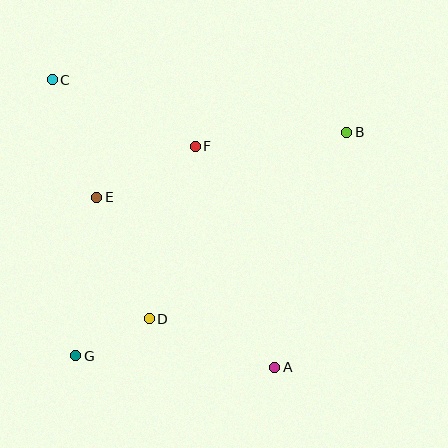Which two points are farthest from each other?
Points A and C are farthest from each other.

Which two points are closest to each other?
Points D and G are closest to each other.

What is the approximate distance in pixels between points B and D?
The distance between B and D is approximately 272 pixels.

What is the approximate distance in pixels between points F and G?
The distance between F and G is approximately 242 pixels.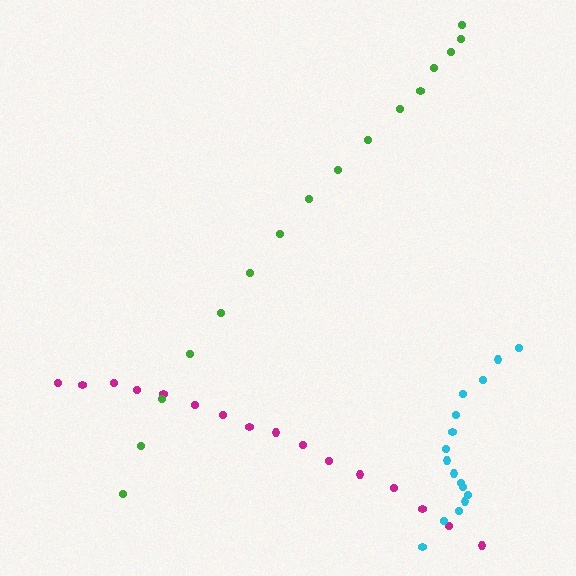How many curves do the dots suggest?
There are 3 distinct paths.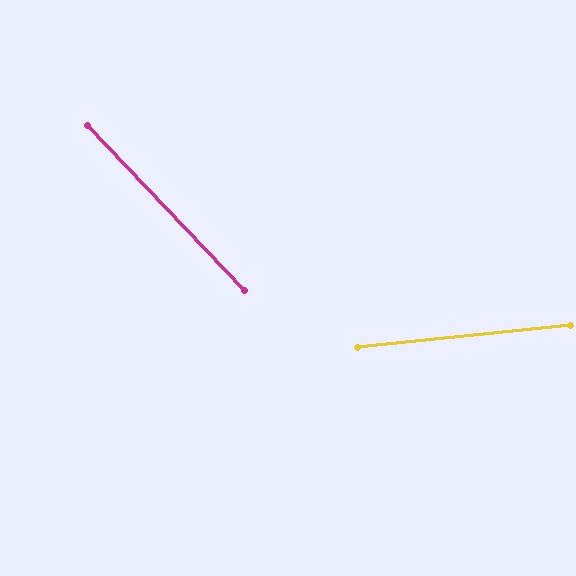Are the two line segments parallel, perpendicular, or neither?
Neither parallel nor perpendicular — they differ by about 52°.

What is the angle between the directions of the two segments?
Approximately 52 degrees.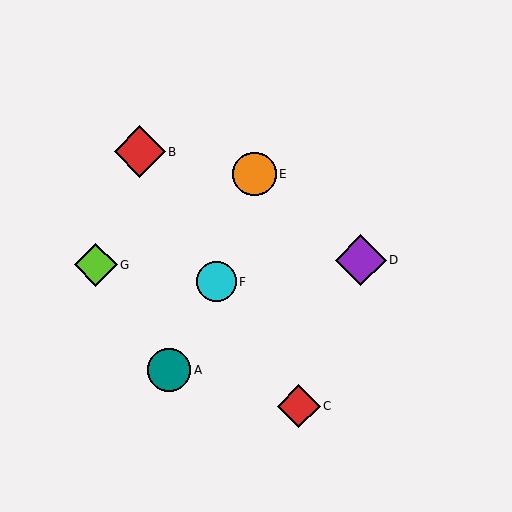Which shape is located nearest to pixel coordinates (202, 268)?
The cyan circle (labeled F) at (216, 282) is nearest to that location.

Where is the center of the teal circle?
The center of the teal circle is at (169, 370).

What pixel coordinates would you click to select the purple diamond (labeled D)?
Click at (361, 260) to select the purple diamond D.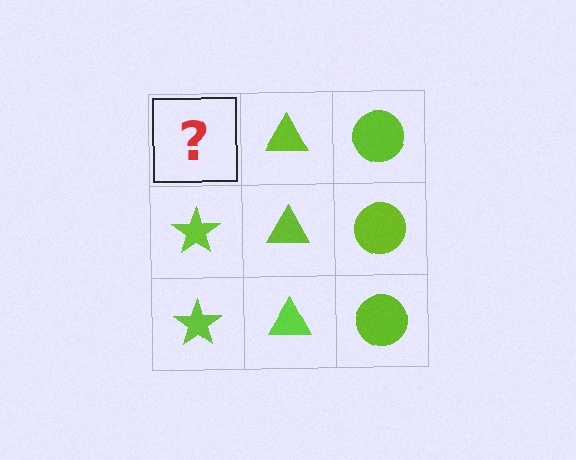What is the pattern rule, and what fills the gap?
The rule is that each column has a consistent shape. The gap should be filled with a lime star.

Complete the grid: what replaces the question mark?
The question mark should be replaced with a lime star.